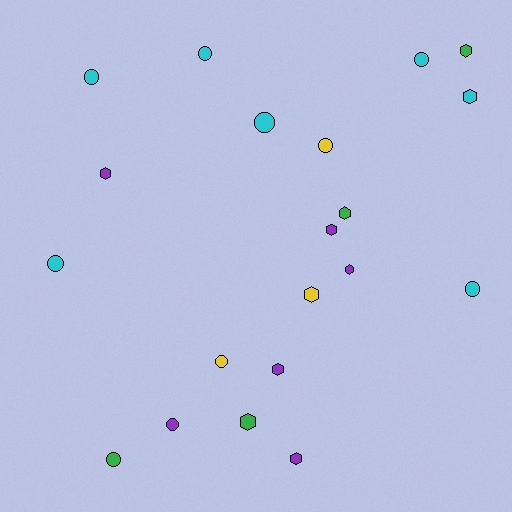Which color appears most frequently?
Cyan, with 7 objects.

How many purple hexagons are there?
There are 5 purple hexagons.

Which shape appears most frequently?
Hexagon, with 10 objects.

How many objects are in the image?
There are 20 objects.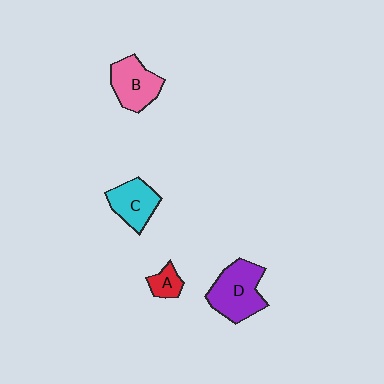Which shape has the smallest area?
Shape A (red).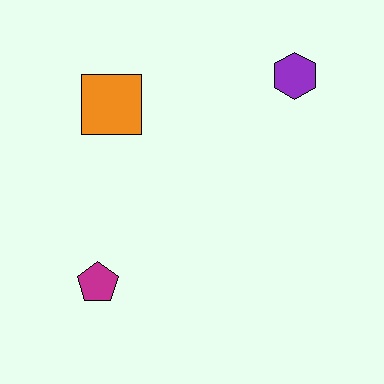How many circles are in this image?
There are no circles.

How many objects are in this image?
There are 3 objects.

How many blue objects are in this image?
There are no blue objects.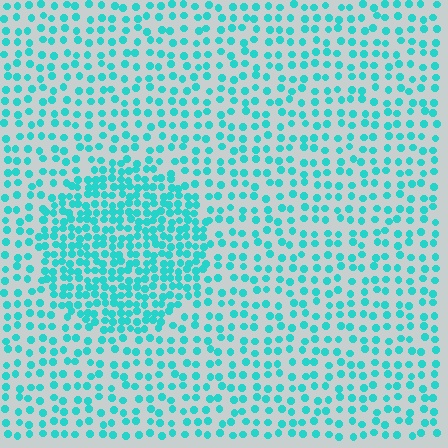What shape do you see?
I see a circle.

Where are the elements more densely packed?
The elements are more densely packed inside the circle boundary.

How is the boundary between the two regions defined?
The boundary is defined by a change in element density (approximately 2.0x ratio). All elements are the same color, size, and shape.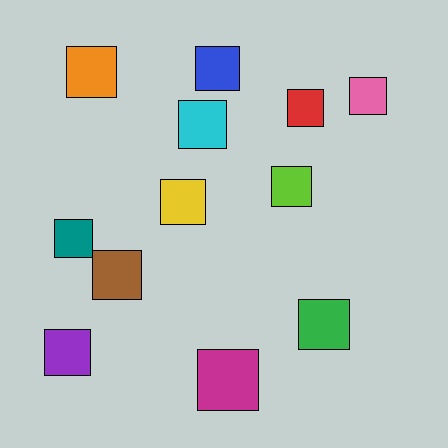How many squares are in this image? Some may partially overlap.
There are 12 squares.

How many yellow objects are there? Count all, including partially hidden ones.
There is 1 yellow object.